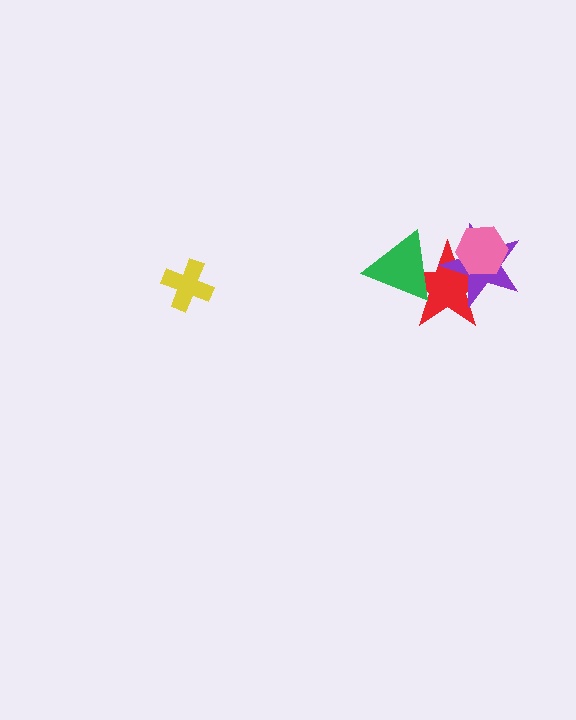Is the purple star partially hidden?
Yes, it is partially covered by another shape.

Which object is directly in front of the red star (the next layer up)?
The green triangle is directly in front of the red star.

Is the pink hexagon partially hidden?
No, no other shape covers it.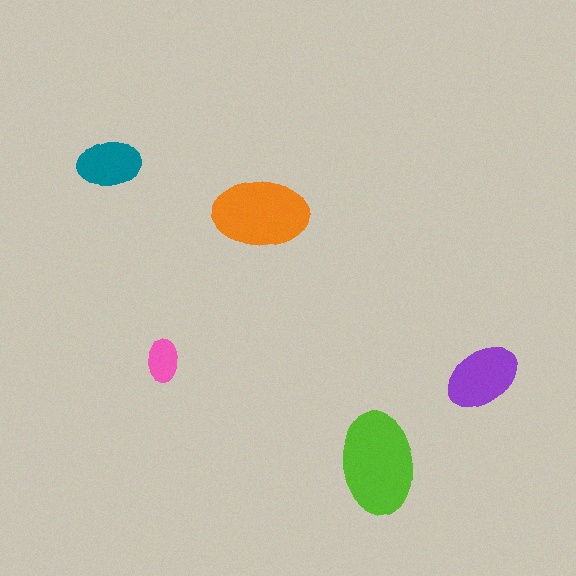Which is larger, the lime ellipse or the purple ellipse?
The lime one.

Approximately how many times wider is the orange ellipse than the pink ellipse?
About 2 times wider.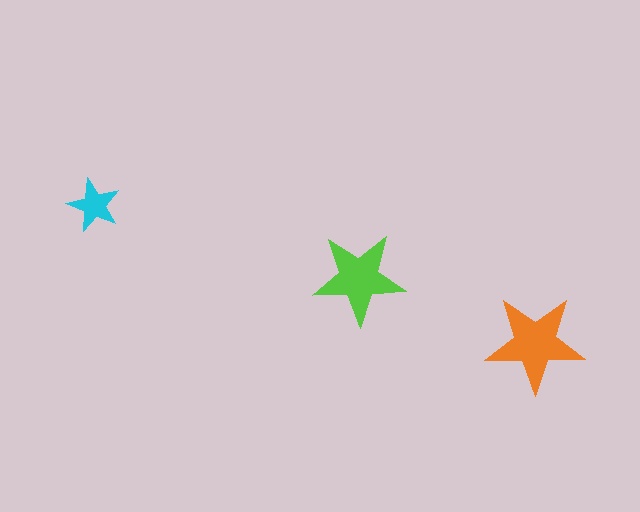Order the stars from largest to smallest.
the orange one, the lime one, the cyan one.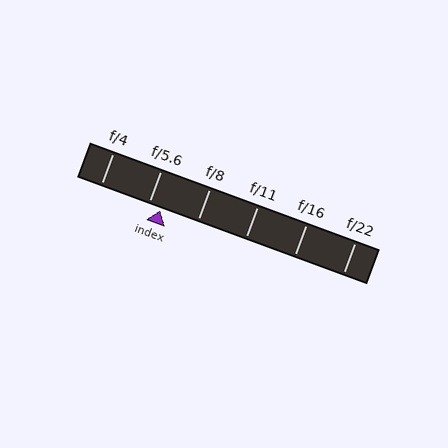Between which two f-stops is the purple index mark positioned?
The index mark is between f/5.6 and f/8.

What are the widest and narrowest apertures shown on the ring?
The widest aperture shown is f/4 and the narrowest is f/22.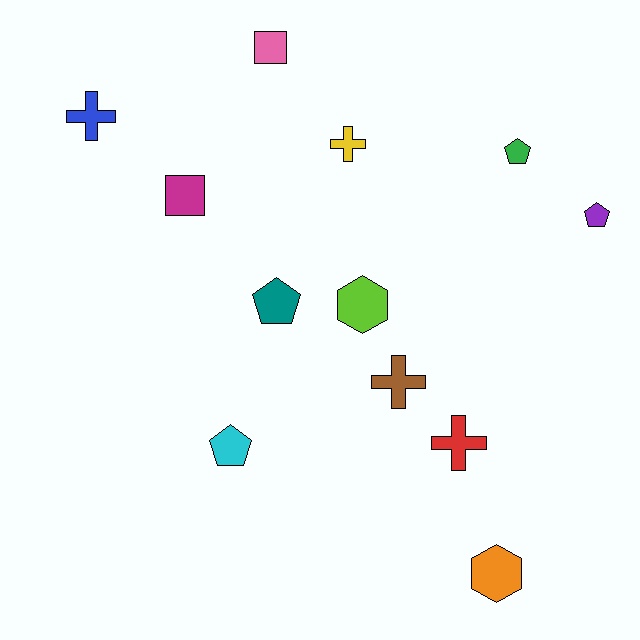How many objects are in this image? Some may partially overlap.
There are 12 objects.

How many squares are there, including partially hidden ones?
There are 2 squares.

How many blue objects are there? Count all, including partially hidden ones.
There is 1 blue object.